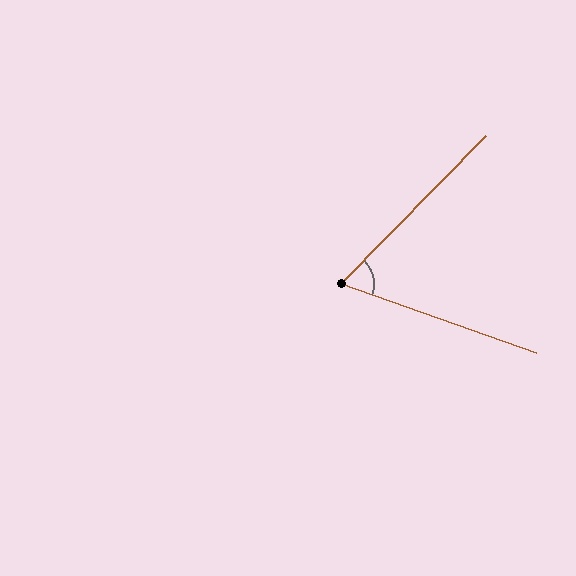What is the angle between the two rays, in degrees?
Approximately 65 degrees.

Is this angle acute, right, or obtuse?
It is acute.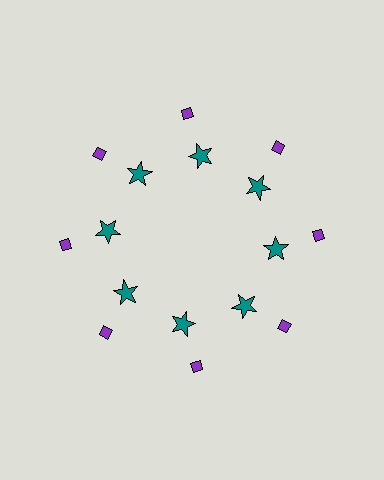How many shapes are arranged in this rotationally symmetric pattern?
There are 16 shapes, arranged in 8 groups of 2.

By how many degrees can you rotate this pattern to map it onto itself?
The pattern maps onto itself every 45 degrees of rotation.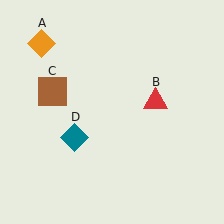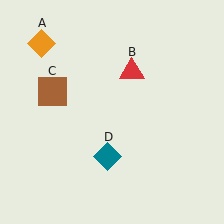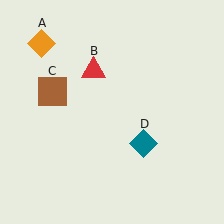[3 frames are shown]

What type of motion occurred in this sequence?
The red triangle (object B), teal diamond (object D) rotated counterclockwise around the center of the scene.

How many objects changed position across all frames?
2 objects changed position: red triangle (object B), teal diamond (object D).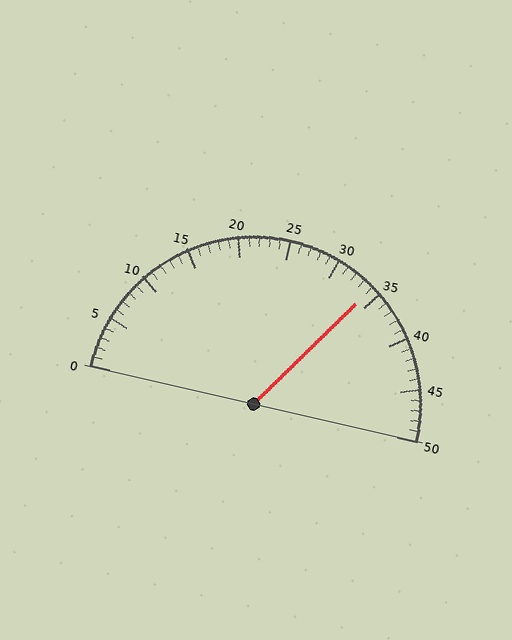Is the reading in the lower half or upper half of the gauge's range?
The reading is in the upper half of the range (0 to 50).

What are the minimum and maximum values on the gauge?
The gauge ranges from 0 to 50.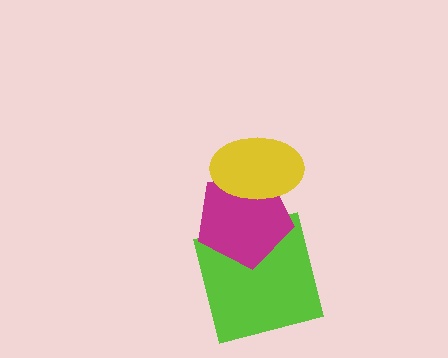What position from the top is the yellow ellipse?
The yellow ellipse is 1st from the top.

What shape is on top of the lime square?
The magenta pentagon is on top of the lime square.